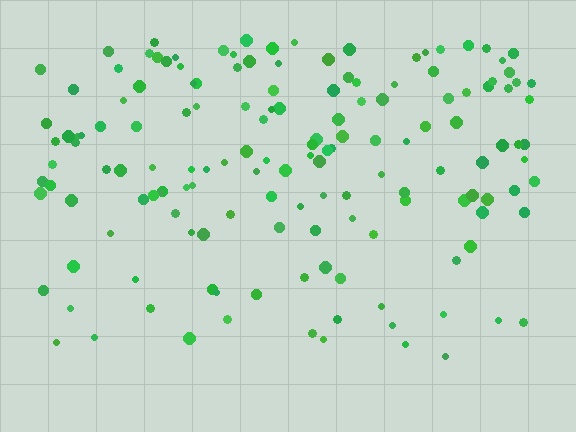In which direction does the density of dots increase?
From bottom to top, with the top side densest.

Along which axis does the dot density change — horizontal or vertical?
Vertical.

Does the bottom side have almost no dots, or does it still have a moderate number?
Still a moderate number, just noticeably fewer than the top.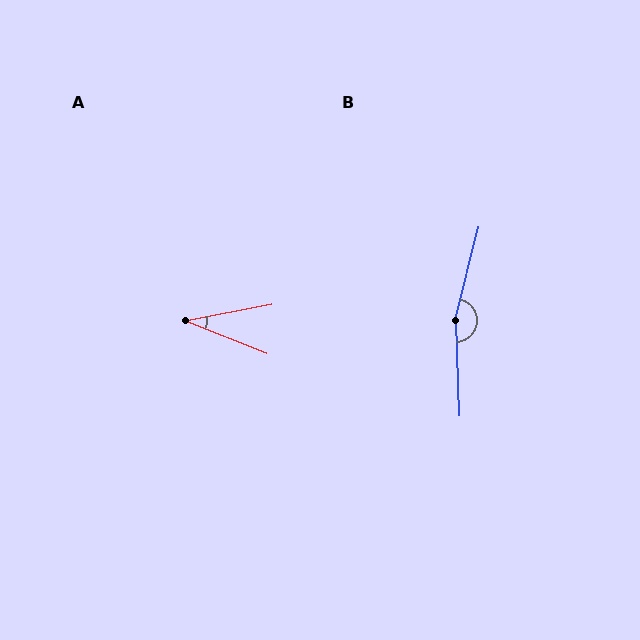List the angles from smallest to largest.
A (33°), B (164°).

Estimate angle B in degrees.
Approximately 164 degrees.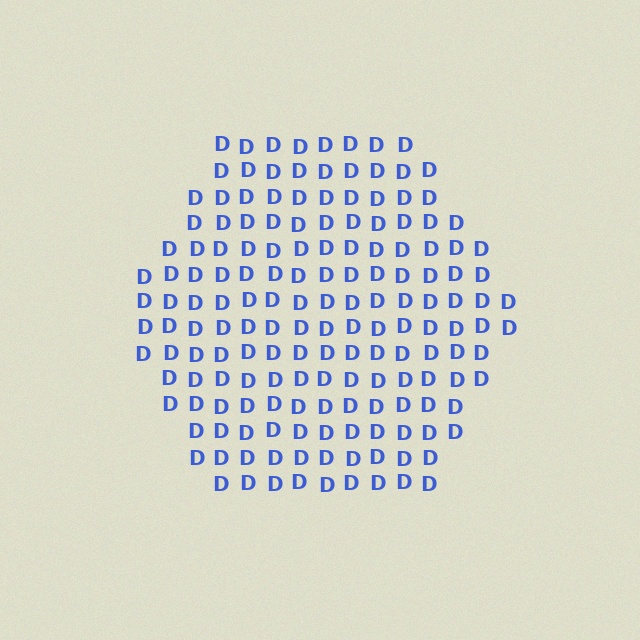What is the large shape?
The large shape is a hexagon.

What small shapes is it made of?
It is made of small letter D's.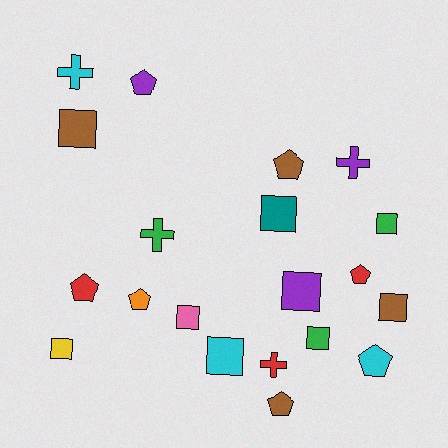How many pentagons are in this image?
There are 7 pentagons.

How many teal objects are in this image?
There is 1 teal object.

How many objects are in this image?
There are 20 objects.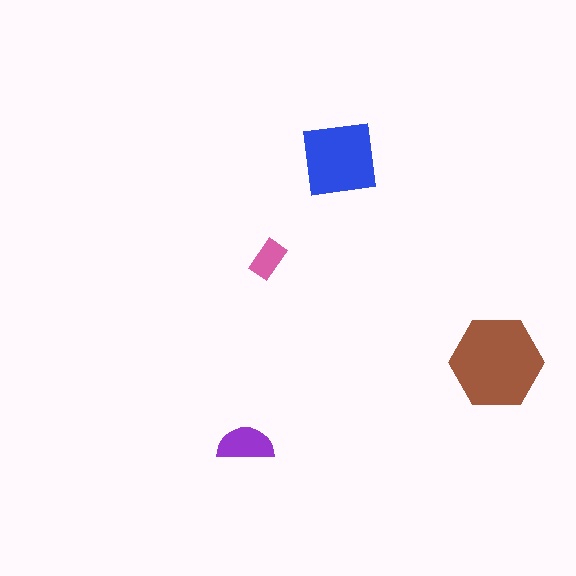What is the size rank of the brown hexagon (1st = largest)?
1st.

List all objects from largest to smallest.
The brown hexagon, the blue square, the purple semicircle, the pink rectangle.